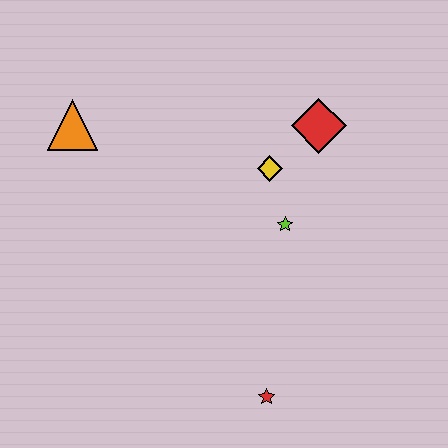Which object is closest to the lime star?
The yellow diamond is closest to the lime star.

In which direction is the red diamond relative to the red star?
The red diamond is above the red star.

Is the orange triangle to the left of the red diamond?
Yes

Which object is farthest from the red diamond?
The red star is farthest from the red diamond.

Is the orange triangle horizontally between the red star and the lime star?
No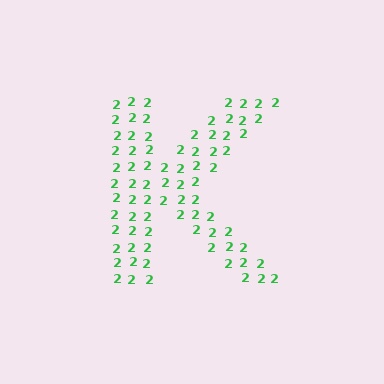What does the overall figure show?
The overall figure shows the letter K.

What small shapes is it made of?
It is made of small digit 2's.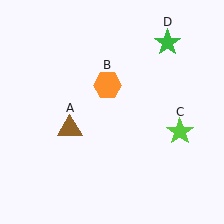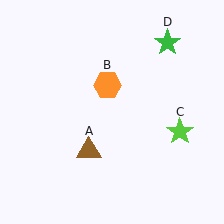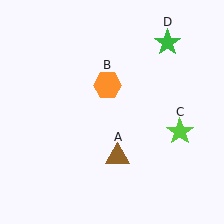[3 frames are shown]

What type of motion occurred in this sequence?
The brown triangle (object A) rotated counterclockwise around the center of the scene.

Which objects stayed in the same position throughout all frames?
Orange hexagon (object B) and lime star (object C) and green star (object D) remained stationary.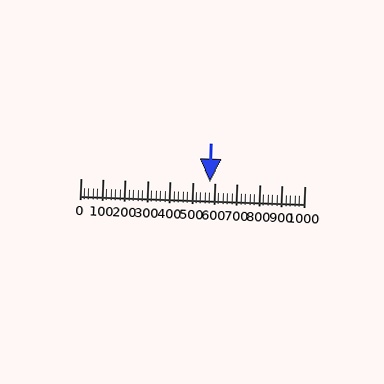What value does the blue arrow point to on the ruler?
The blue arrow points to approximately 580.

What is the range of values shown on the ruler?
The ruler shows values from 0 to 1000.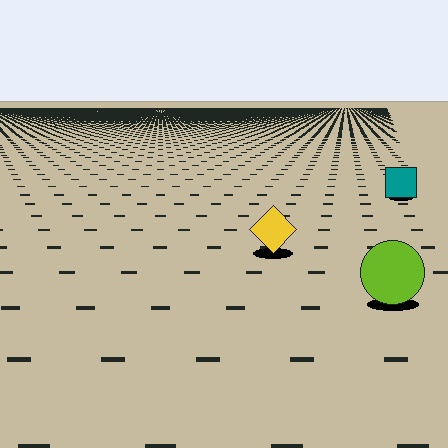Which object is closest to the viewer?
The lime circle is closest. The texture marks near it are larger and more spread out.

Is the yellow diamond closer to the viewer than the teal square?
Yes. The yellow diamond is closer — you can tell from the texture gradient: the ground texture is coarser near it.